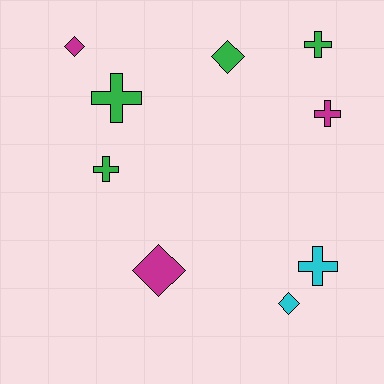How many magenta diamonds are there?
There are 2 magenta diamonds.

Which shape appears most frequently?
Cross, with 5 objects.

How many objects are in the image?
There are 9 objects.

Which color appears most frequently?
Green, with 4 objects.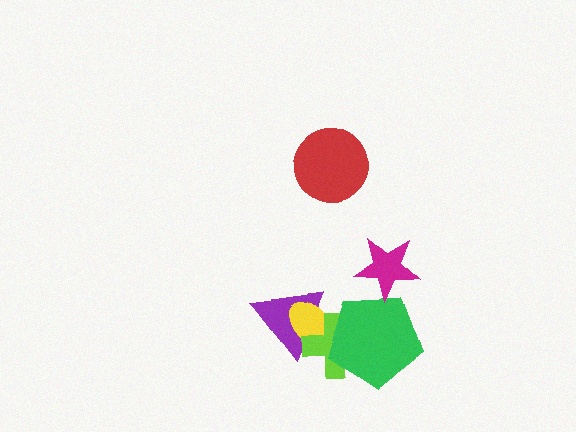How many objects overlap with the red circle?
0 objects overlap with the red circle.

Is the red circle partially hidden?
No, no other shape covers it.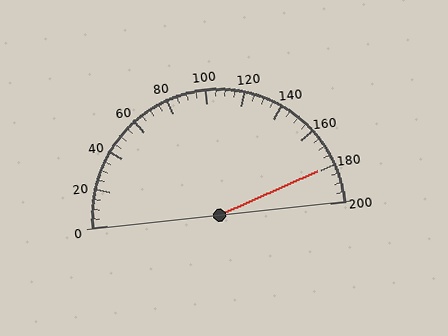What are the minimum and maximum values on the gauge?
The gauge ranges from 0 to 200.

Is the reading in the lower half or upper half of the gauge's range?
The reading is in the upper half of the range (0 to 200).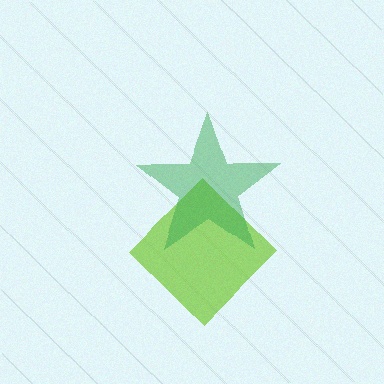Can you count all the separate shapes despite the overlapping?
Yes, there are 2 separate shapes.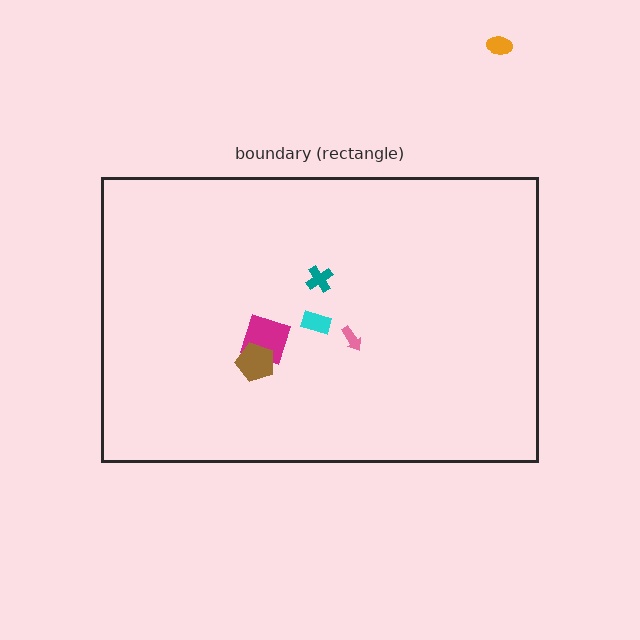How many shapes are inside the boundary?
5 inside, 1 outside.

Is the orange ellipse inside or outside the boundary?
Outside.